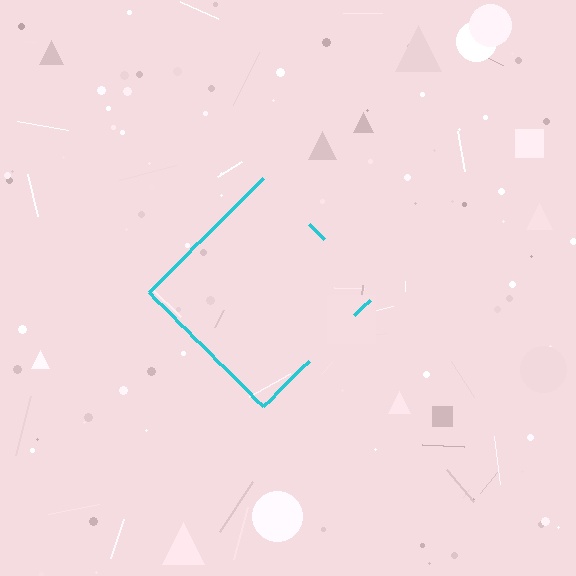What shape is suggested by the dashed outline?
The dashed outline suggests a diamond.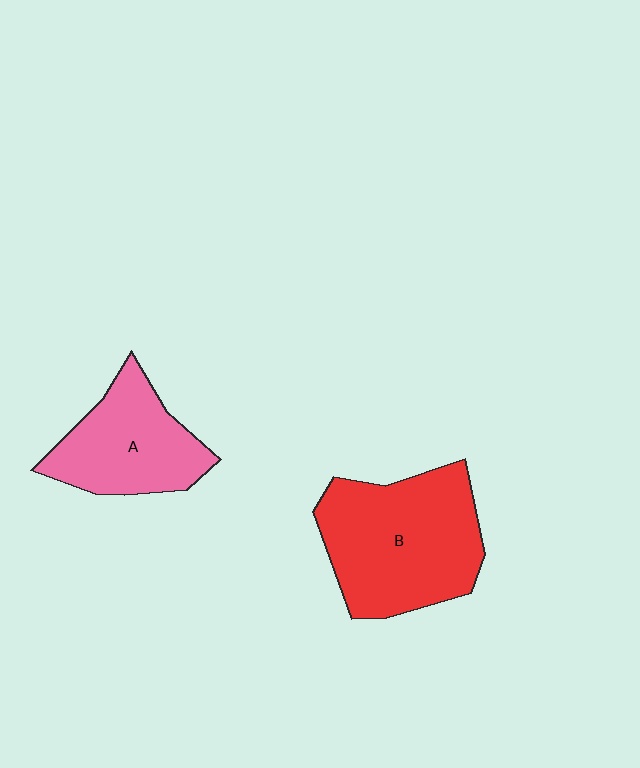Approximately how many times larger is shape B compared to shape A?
Approximately 1.5 times.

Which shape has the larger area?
Shape B (red).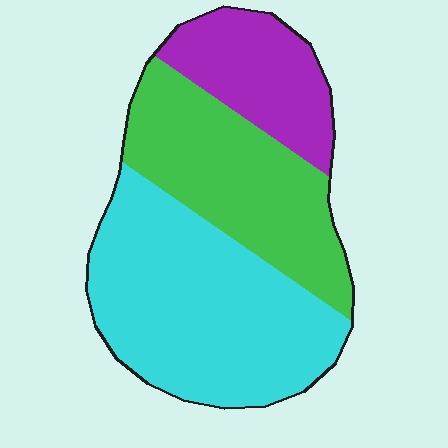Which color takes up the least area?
Purple, at roughly 20%.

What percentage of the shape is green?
Green covers about 35% of the shape.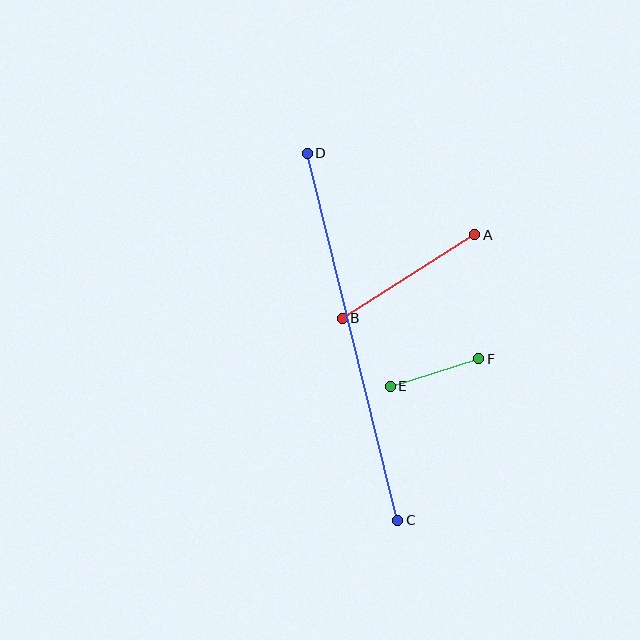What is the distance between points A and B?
The distance is approximately 156 pixels.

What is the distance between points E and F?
The distance is approximately 93 pixels.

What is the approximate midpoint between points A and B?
The midpoint is at approximately (409, 276) pixels.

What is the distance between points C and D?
The distance is approximately 378 pixels.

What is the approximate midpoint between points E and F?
The midpoint is at approximately (435, 373) pixels.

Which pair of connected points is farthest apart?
Points C and D are farthest apart.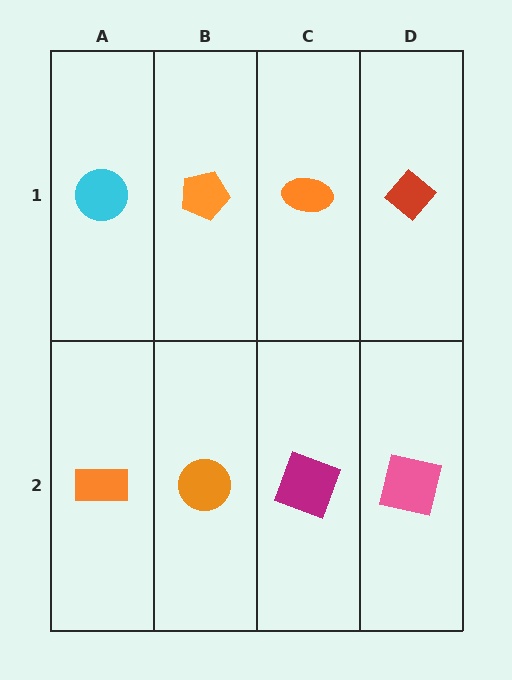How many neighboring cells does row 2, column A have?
2.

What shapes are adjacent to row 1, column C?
A magenta square (row 2, column C), an orange pentagon (row 1, column B), a red diamond (row 1, column D).